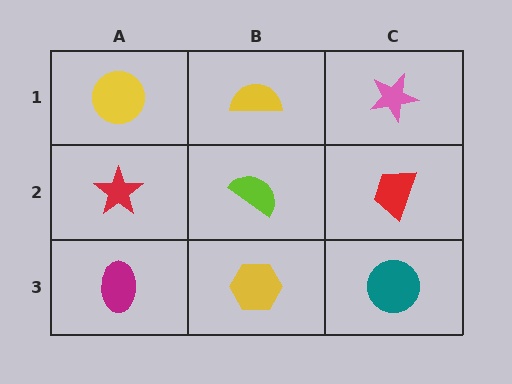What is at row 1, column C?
A pink star.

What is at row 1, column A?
A yellow circle.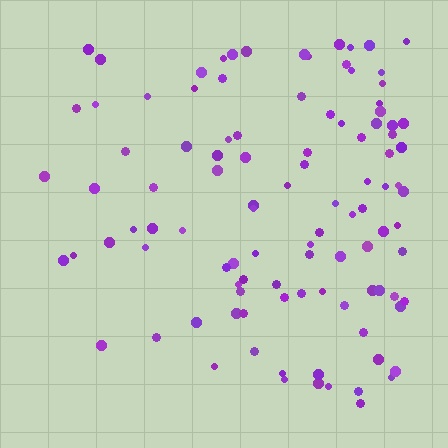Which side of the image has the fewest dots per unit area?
The left.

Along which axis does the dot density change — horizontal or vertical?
Horizontal.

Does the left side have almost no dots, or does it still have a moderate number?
Still a moderate number, just noticeably fewer than the right.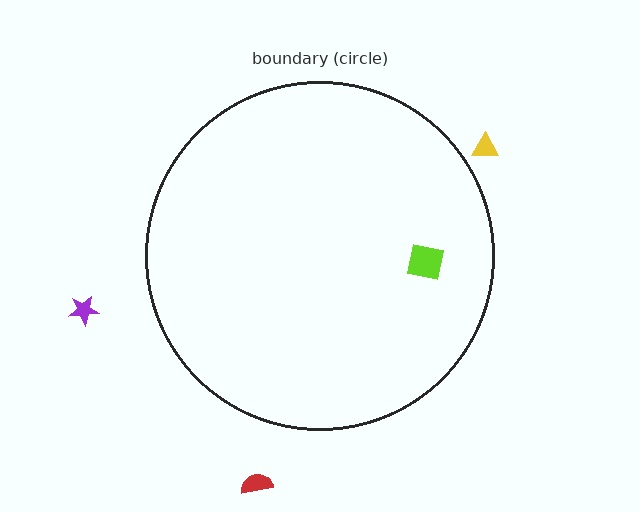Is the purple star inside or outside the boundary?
Outside.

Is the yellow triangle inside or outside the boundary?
Outside.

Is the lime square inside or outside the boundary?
Inside.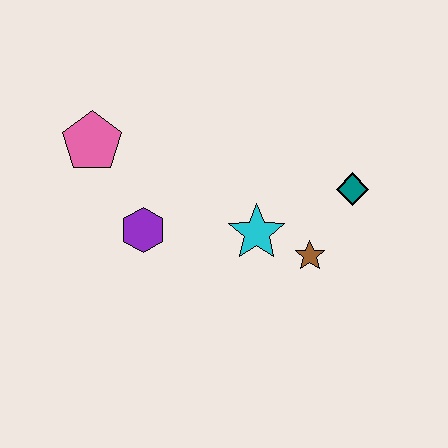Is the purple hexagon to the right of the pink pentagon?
Yes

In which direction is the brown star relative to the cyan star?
The brown star is to the right of the cyan star.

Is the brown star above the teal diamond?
No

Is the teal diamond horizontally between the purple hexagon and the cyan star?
No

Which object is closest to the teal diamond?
The brown star is closest to the teal diamond.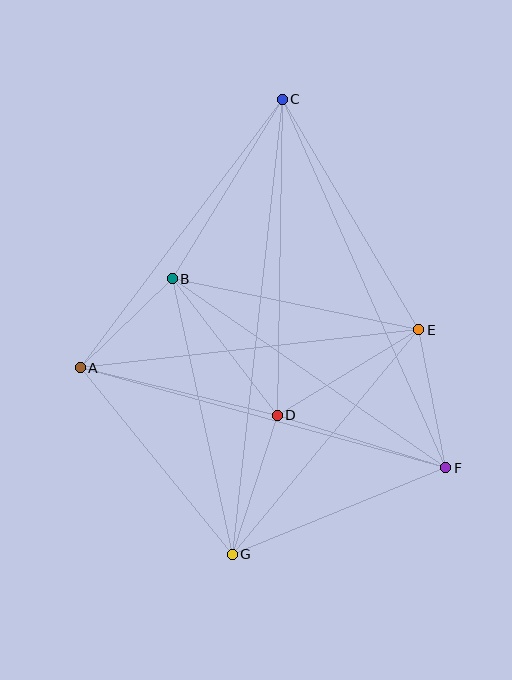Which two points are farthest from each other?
Points C and G are farthest from each other.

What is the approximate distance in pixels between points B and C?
The distance between B and C is approximately 211 pixels.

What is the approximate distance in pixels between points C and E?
The distance between C and E is approximately 268 pixels.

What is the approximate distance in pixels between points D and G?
The distance between D and G is approximately 146 pixels.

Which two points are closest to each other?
Points A and B are closest to each other.